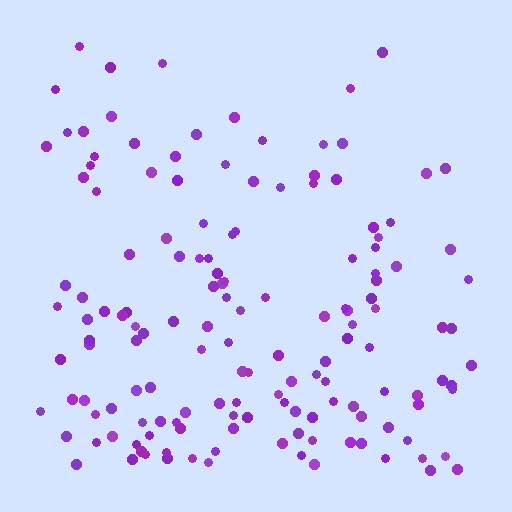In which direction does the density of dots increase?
From top to bottom, with the bottom side densest.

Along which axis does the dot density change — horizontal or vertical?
Vertical.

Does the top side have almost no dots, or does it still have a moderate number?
Still a moderate number, just noticeably fewer than the bottom.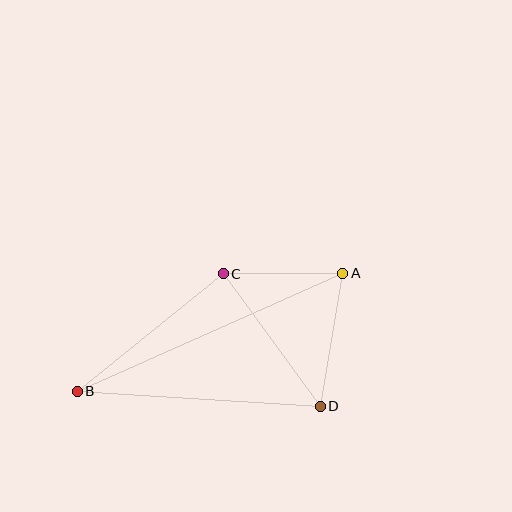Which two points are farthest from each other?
Points A and B are farthest from each other.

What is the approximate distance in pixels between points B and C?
The distance between B and C is approximately 187 pixels.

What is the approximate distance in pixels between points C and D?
The distance between C and D is approximately 164 pixels.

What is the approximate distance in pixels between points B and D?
The distance between B and D is approximately 243 pixels.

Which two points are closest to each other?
Points A and C are closest to each other.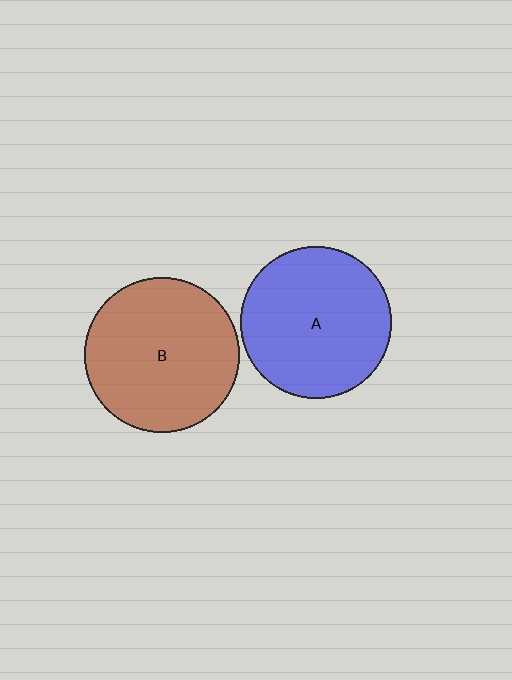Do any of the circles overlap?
No, none of the circles overlap.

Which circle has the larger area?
Circle B (brown).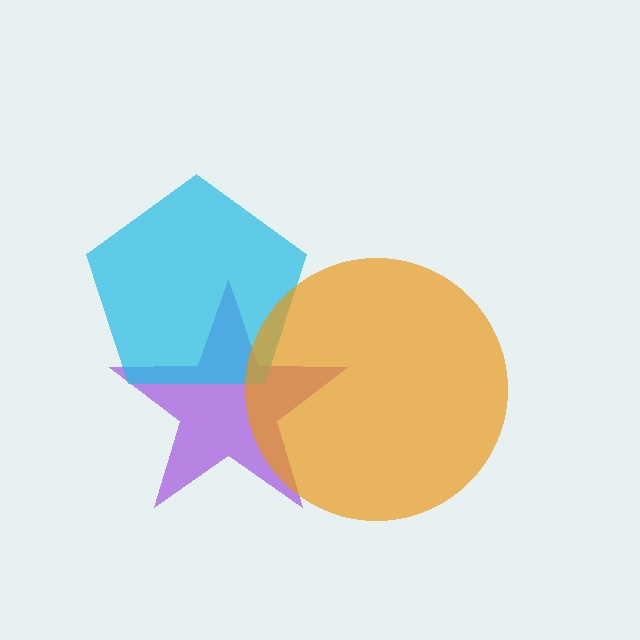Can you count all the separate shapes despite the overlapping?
Yes, there are 3 separate shapes.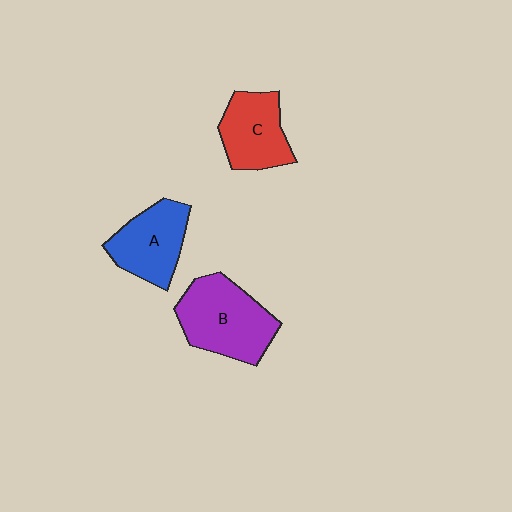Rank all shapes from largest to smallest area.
From largest to smallest: B (purple), A (blue), C (red).